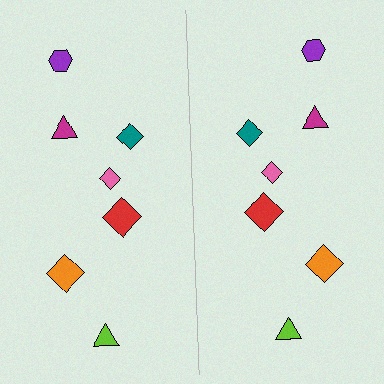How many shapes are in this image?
There are 14 shapes in this image.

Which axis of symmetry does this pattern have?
The pattern has a vertical axis of symmetry running through the center of the image.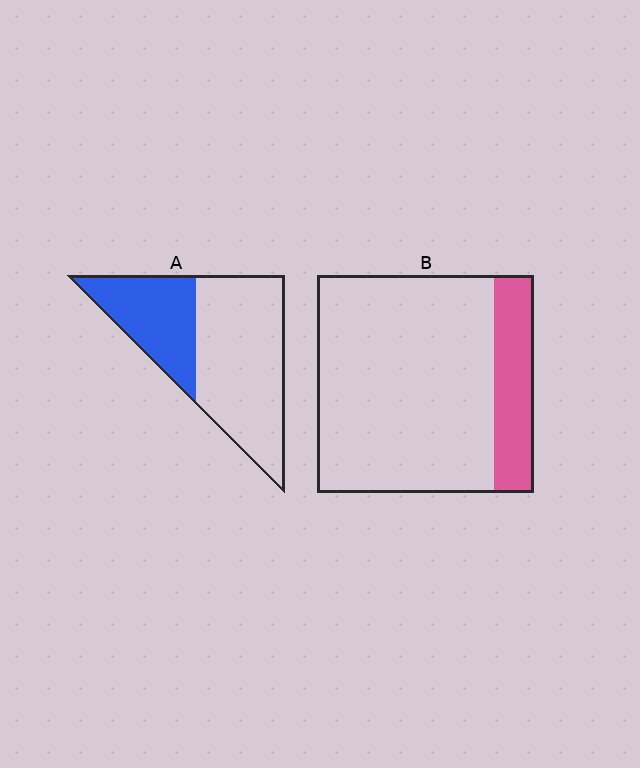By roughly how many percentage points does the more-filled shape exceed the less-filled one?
By roughly 15 percentage points (A over B).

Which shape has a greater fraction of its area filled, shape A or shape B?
Shape A.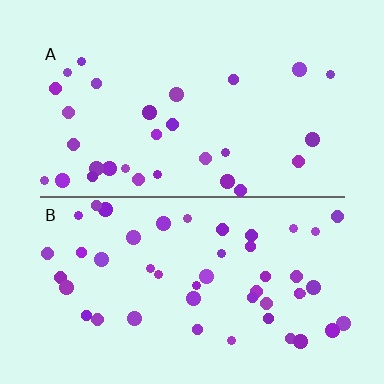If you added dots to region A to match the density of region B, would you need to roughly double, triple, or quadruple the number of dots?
Approximately double.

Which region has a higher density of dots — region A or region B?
B (the bottom).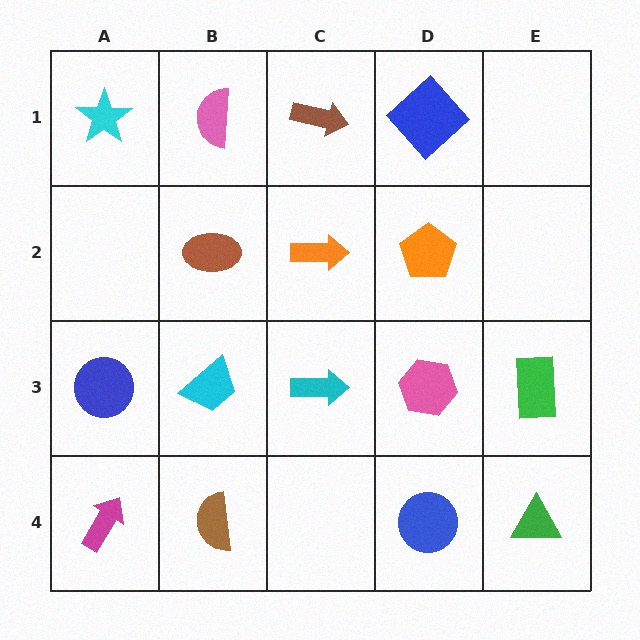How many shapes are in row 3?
5 shapes.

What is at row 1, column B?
A pink semicircle.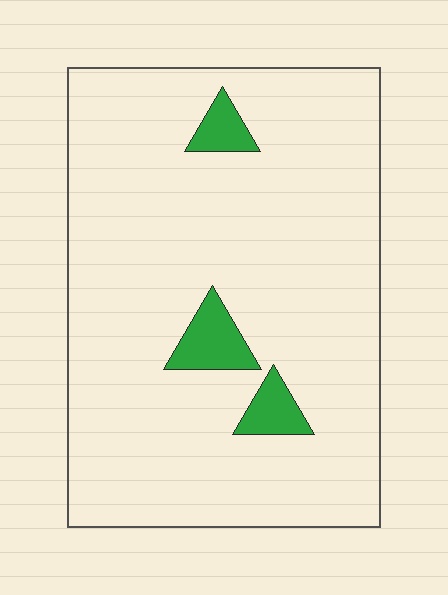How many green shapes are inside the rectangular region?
3.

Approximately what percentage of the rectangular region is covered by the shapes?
Approximately 5%.